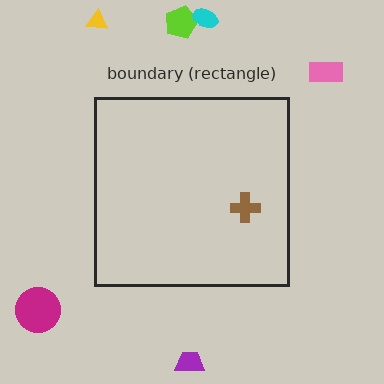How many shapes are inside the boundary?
1 inside, 6 outside.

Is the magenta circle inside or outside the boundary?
Outside.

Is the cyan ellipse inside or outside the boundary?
Outside.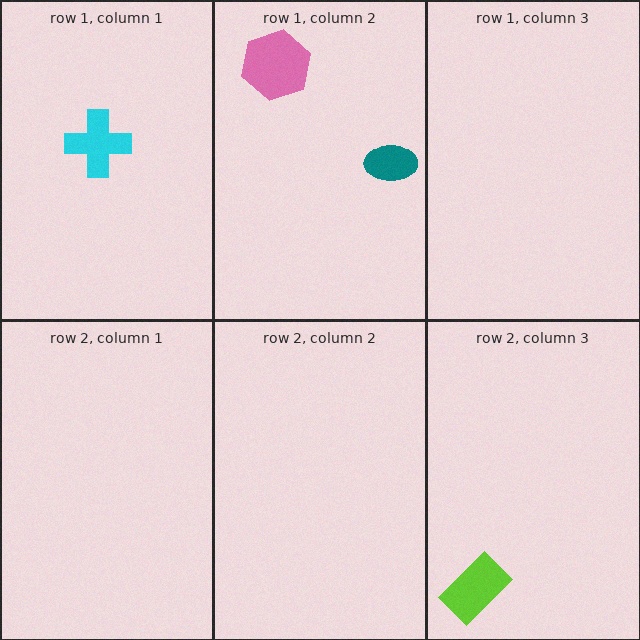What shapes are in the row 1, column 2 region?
The pink hexagon, the teal ellipse.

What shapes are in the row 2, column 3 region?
The lime rectangle.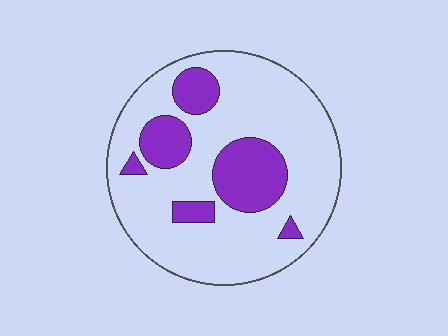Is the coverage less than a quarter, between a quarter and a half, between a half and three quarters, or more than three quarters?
Less than a quarter.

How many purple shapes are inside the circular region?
6.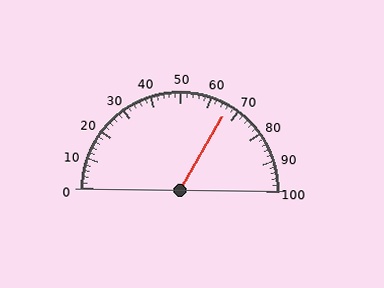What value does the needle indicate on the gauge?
The needle indicates approximately 66.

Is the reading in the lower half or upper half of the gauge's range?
The reading is in the upper half of the range (0 to 100).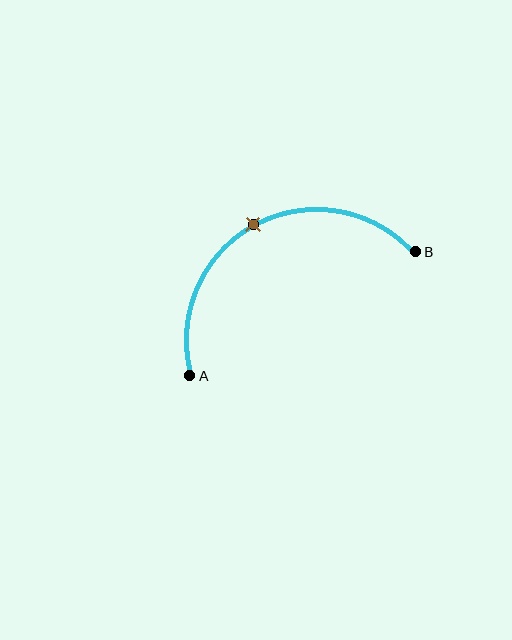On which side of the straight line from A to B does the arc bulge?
The arc bulges above the straight line connecting A and B.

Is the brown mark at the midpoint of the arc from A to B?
Yes. The brown mark lies on the arc at equal arc-length from both A and B — it is the arc midpoint.